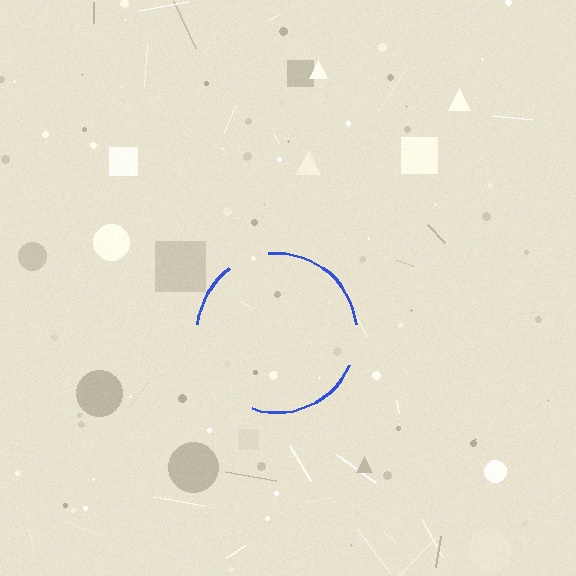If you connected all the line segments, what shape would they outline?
They would outline a circle.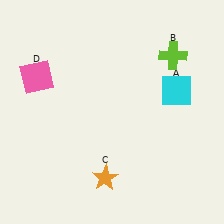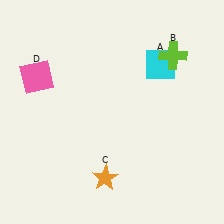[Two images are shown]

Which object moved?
The cyan square (A) moved up.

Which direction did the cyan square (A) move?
The cyan square (A) moved up.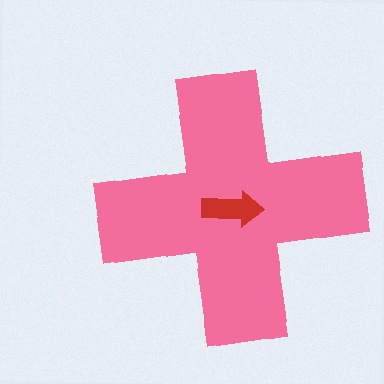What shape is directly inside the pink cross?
The red arrow.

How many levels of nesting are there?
2.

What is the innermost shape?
The red arrow.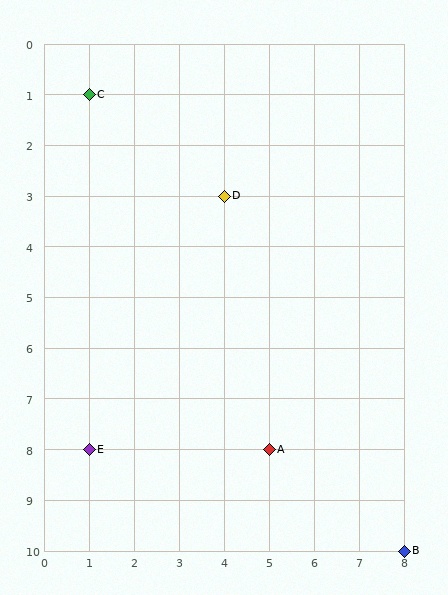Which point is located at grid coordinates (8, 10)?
Point B is at (8, 10).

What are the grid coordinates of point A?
Point A is at grid coordinates (5, 8).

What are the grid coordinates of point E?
Point E is at grid coordinates (1, 8).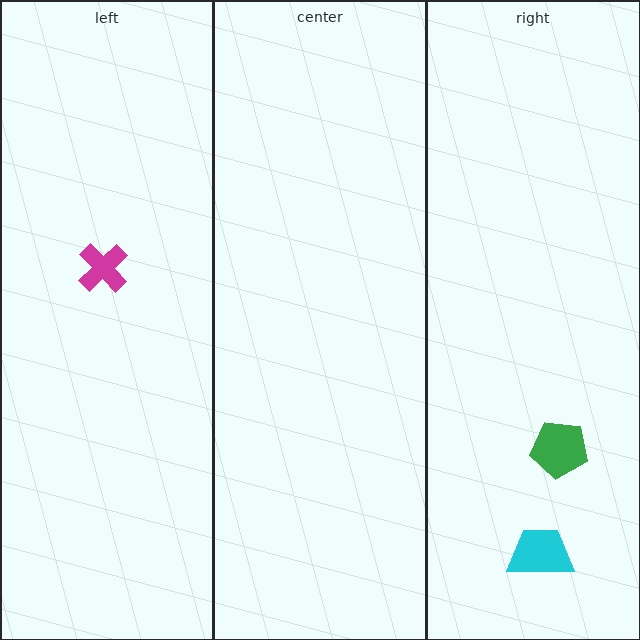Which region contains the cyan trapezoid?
The right region.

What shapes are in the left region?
The magenta cross.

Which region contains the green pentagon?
The right region.